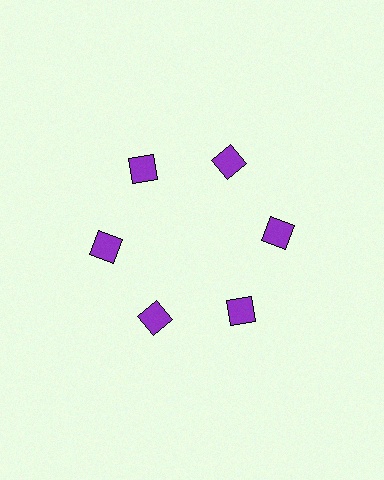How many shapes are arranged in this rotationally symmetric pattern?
There are 6 shapes, arranged in 6 groups of 1.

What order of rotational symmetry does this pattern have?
This pattern has 6-fold rotational symmetry.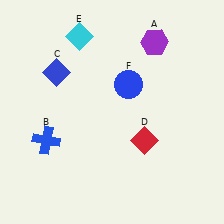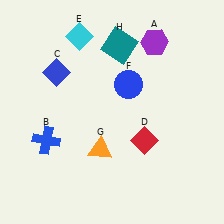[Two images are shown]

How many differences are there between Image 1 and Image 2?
There are 2 differences between the two images.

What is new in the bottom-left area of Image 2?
An orange triangle (G) was added in the bottom-left area of Image 2.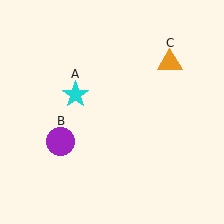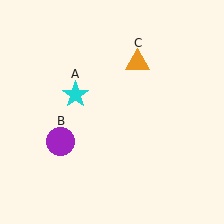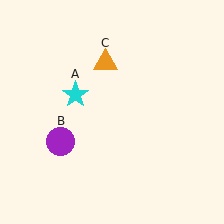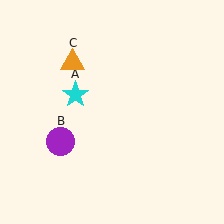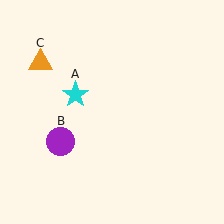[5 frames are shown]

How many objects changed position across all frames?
1 object changed position: orange triangle (object C).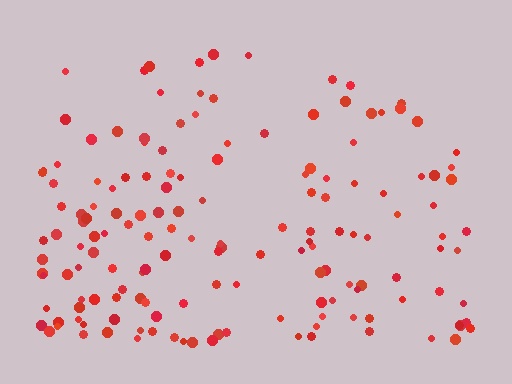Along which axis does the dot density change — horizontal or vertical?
Vertical.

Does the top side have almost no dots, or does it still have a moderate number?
Still a moderate number, just noticeably fewer than the bottom.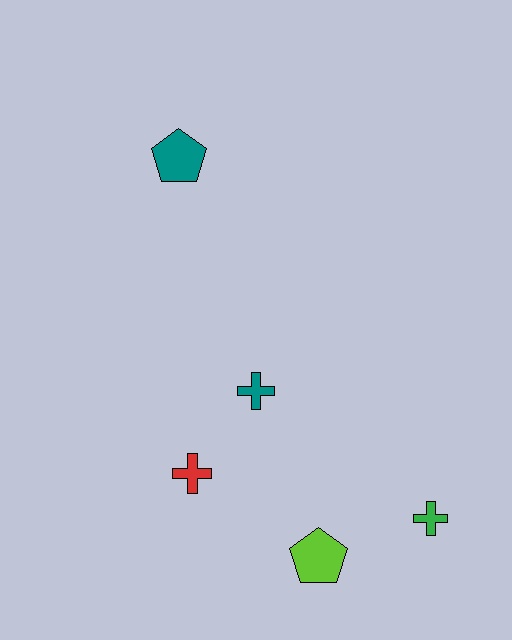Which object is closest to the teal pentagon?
The teal cross is closest to the teal pentagon.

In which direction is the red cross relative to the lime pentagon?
The red cross is to the left of the lime pentagon.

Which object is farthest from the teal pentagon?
The green cross is farthest from the teal pentagon.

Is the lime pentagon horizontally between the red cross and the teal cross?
No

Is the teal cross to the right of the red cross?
Yes